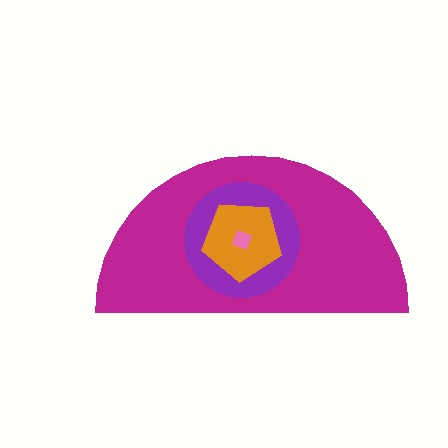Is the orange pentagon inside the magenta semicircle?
Yes.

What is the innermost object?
The pink diamond.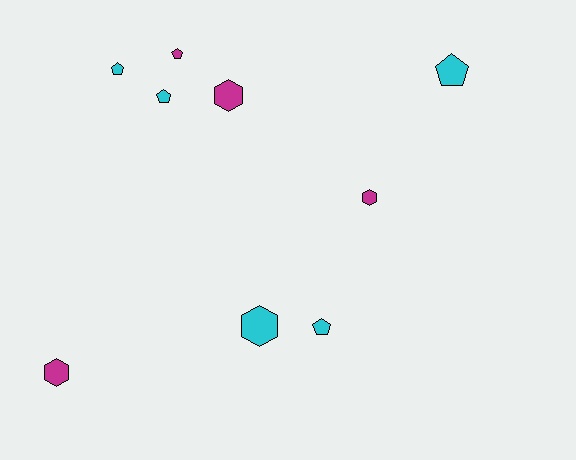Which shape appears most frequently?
Pentagon, with 5 objects.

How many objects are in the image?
There are 9 objects.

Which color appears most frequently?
Cyan, with 5 objects.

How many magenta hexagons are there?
There are 3 magenta hexagons.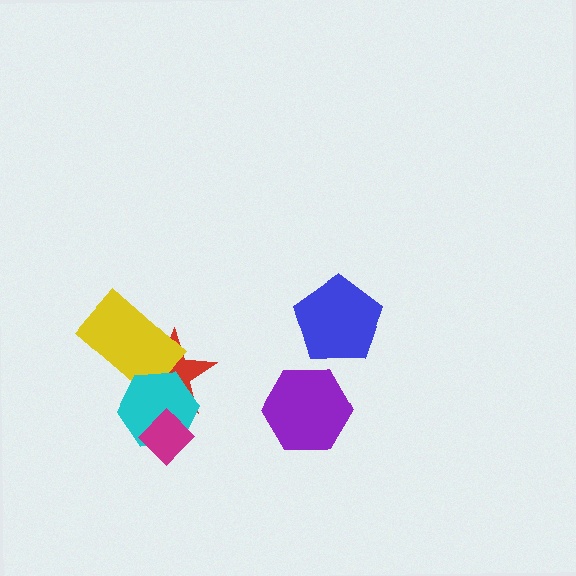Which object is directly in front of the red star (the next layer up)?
The yellow rectangle is directly in front of the red star.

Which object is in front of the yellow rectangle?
The cyan hexagon is in front of the yellow rectangle.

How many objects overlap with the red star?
3 objects overlap with the red star.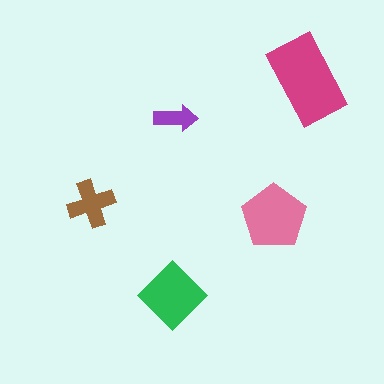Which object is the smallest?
The purple arrow.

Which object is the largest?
The magenta rectangle.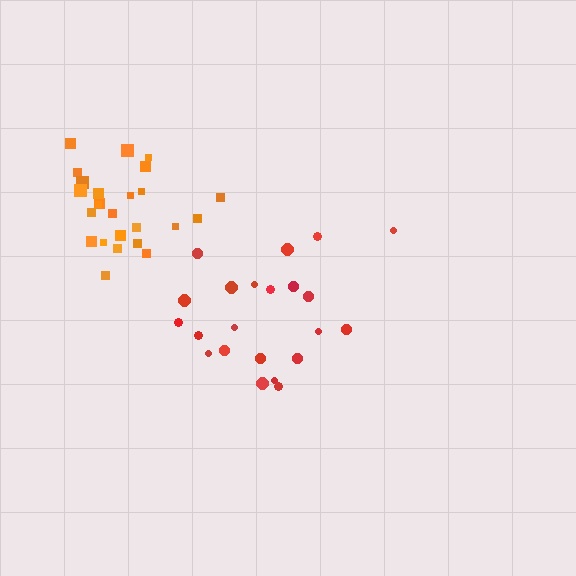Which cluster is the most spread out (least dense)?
Red.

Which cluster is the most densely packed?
Orange.